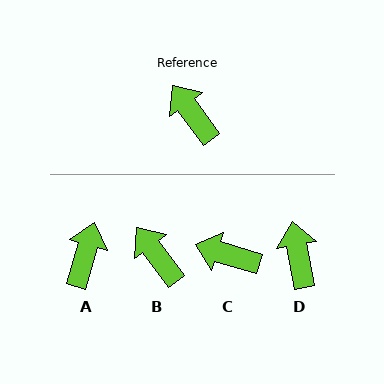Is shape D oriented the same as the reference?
No, it is off by about 26 degrees.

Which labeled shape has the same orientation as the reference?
B.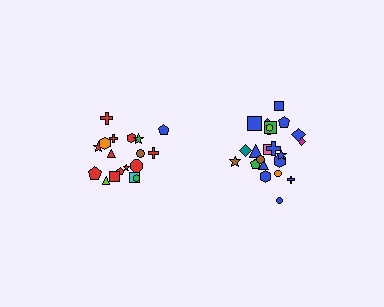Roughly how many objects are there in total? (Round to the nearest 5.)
Roughly 45 objects in total.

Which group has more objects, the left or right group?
The right group.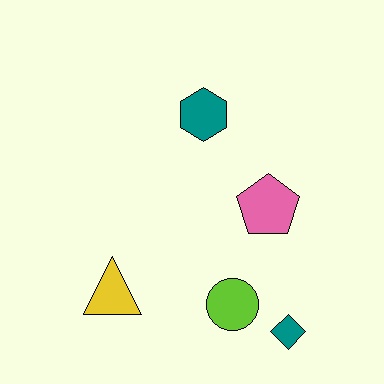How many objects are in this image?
There are 5 objects.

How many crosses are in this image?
There are no crosses.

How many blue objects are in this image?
There are no blue objects.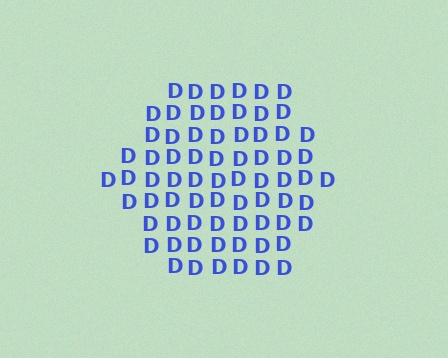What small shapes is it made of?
It is made of small letter D's.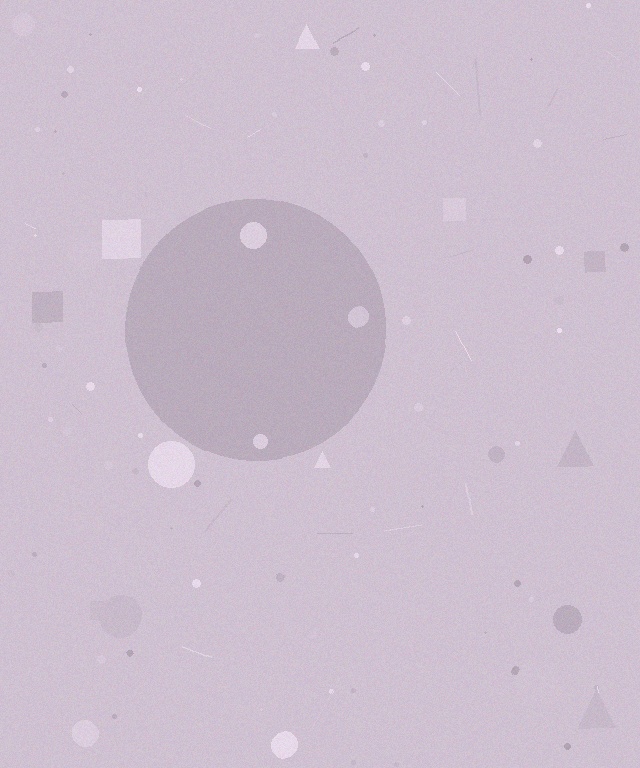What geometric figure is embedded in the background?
A circle is embedded in the background.